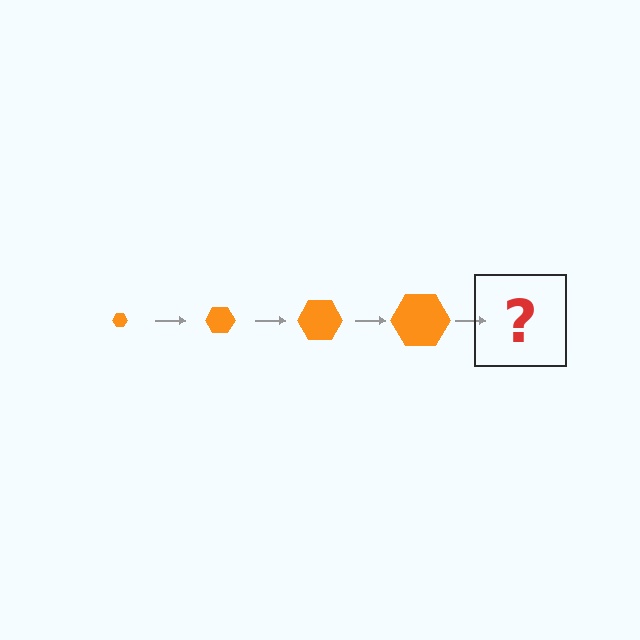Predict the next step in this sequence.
The next step is an orange hexagon, larger than the previous one.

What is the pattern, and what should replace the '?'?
The pattern is that the hexagon gets progressively larger each step. The '?' should be an orange hexagon, larger than the previous one.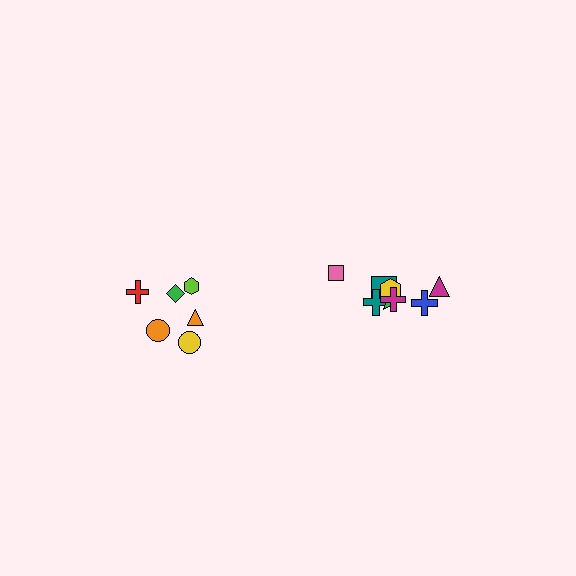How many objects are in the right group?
There are 8 objects.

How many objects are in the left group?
There are 6 objects.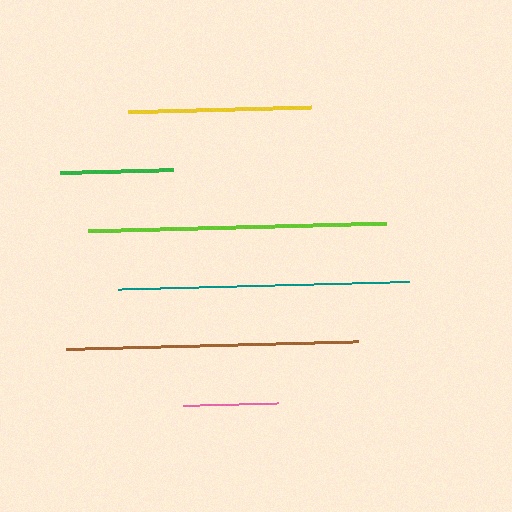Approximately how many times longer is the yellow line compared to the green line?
The yellow line is approximately 1.6 times the length of the green line.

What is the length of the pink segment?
The pink segment is approximately 95 pixels long.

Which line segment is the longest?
The lime line is the longest at approximately 298 pixels.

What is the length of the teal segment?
The teal segment is approximately 292 pixels long.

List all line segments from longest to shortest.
From longest to shortest: lime, brown, teal, yellow, green, pink.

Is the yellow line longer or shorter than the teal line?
The teal line is longer than the yellow line.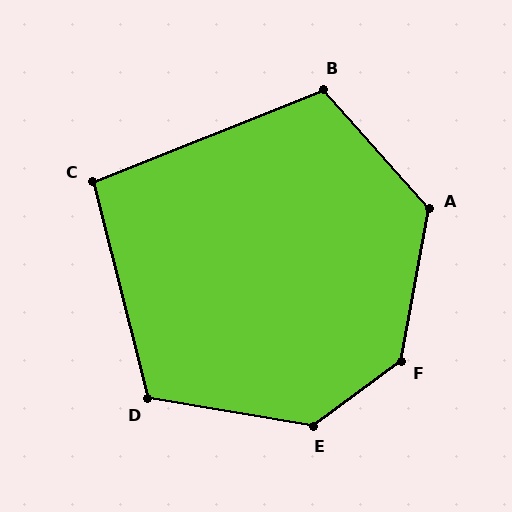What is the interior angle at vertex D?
Approximately 114 degrees (obtuse).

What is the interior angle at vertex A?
Approximately 128 degrees (obtuse).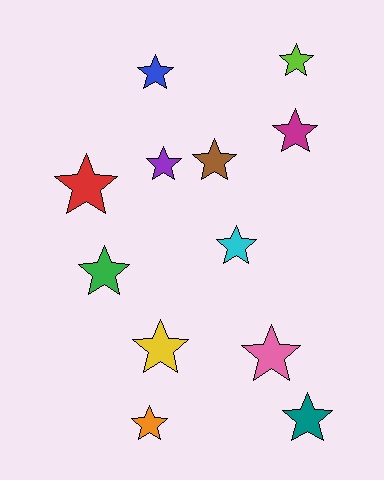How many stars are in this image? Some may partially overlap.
There are 12 stars.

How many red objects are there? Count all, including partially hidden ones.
There is 1 red object.